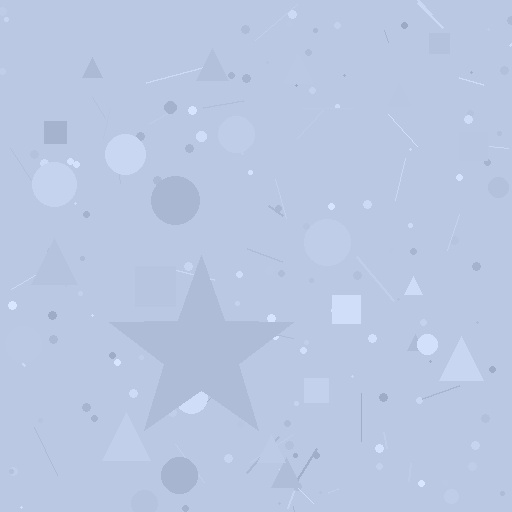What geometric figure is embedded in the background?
A star is embedded in the background.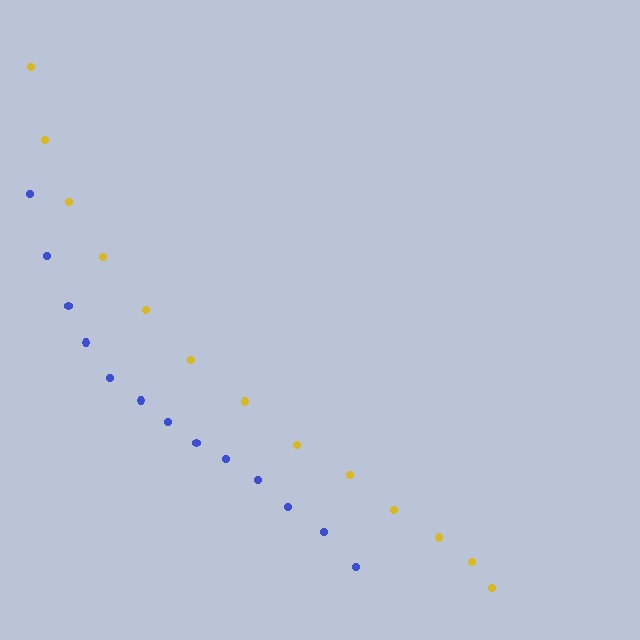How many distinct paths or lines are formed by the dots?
There are 2 distinct paths.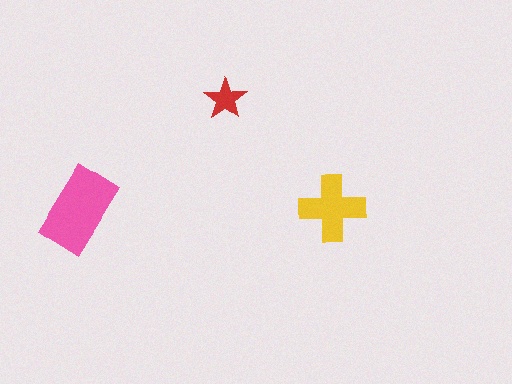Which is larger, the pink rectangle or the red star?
The pink rectangle.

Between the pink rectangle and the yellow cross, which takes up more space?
The pink rectangle.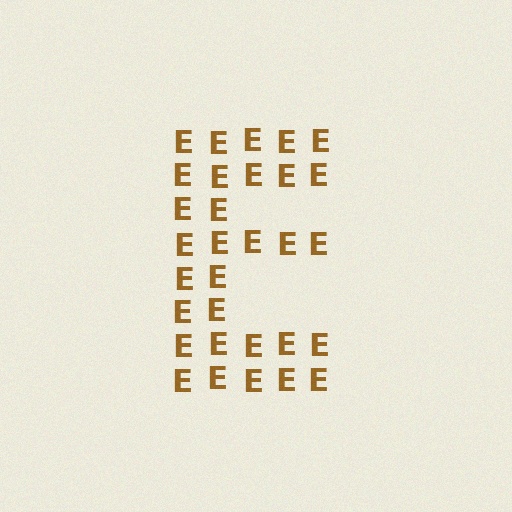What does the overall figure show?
The overall figure shows the letter E.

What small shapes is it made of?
It is made of small letter E's.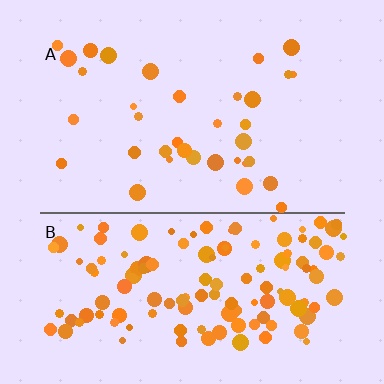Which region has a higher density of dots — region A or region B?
B (the bottom).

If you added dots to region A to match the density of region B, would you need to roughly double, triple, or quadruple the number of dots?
Approximately quadruple.